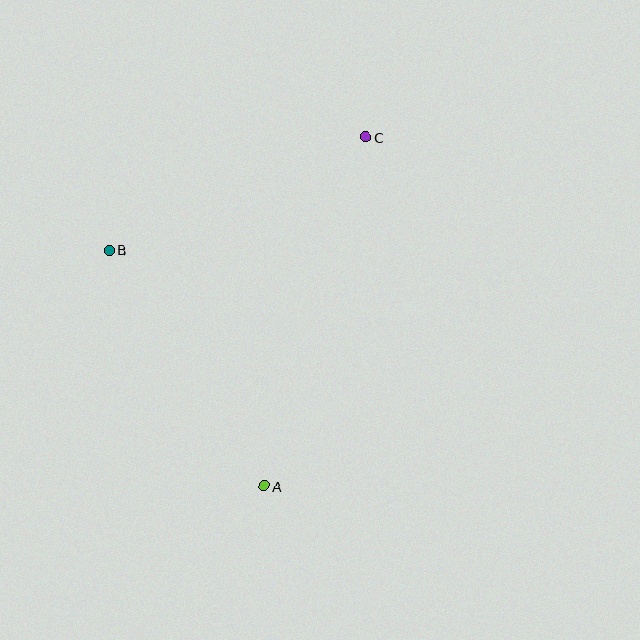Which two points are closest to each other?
Points B and C are closest to each other.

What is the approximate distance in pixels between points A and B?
The distance between A and B is approximately 282 pixels.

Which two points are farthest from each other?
Points A and C are farthest from each other.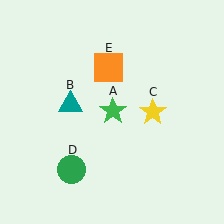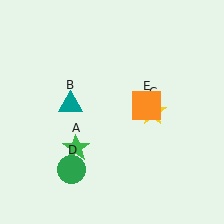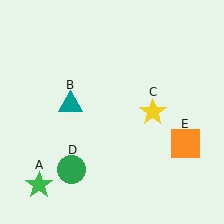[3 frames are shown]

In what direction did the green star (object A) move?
The green star (object A) moved down and to the left.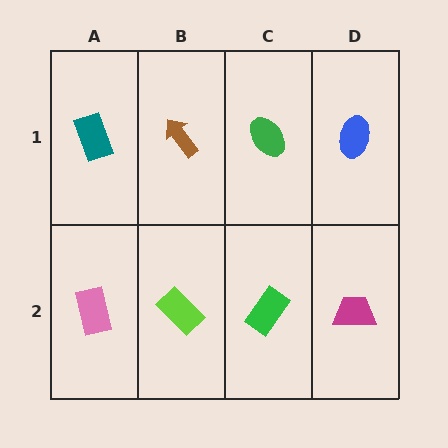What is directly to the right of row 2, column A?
A lime rectangle.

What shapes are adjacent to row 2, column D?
A blue ellipse (row 1, column D), a green rectangle (row 2, column C).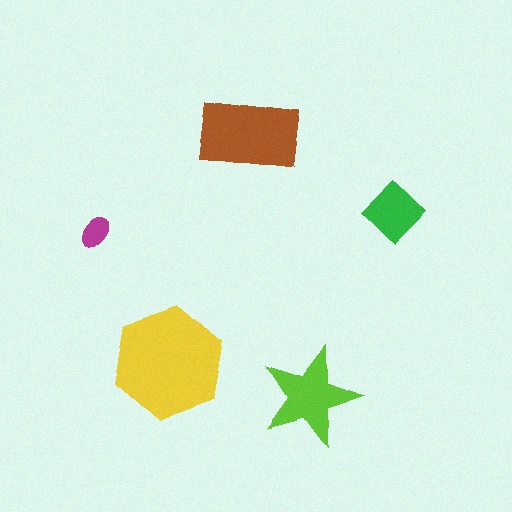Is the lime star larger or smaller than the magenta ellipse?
Larger.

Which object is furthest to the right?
The green diamond is rightmost.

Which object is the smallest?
The magenta ellipse.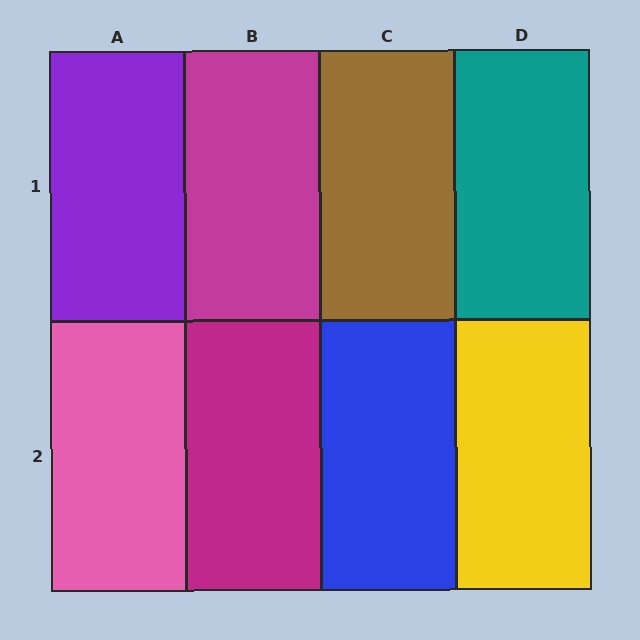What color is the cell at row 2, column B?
Magenta.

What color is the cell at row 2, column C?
Blue.